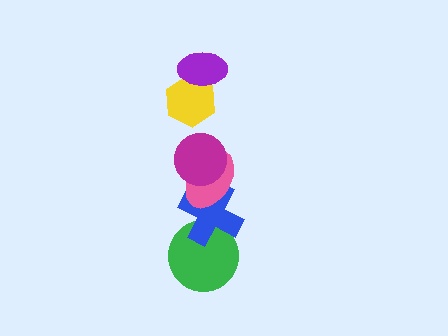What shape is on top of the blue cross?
The pink ellipse is on top of the blue cross.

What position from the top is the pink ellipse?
The pink ellipse is 4th from the top.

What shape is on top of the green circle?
The blue cross is on top of the green circle.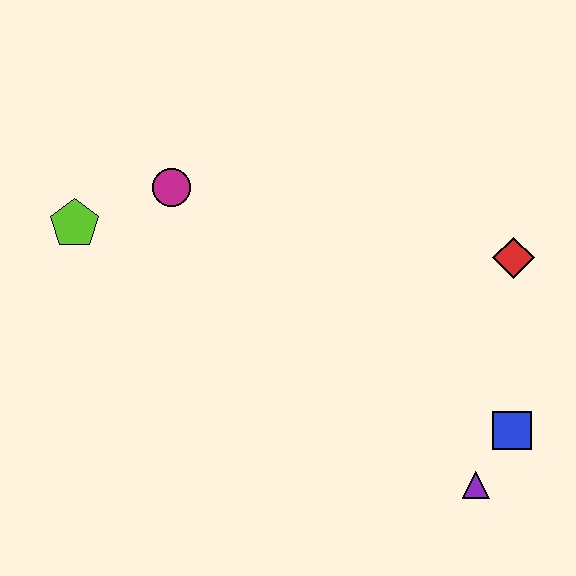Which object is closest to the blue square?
The purple triangle is closest to the blue square.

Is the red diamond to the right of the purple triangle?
Yes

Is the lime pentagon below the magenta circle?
Yes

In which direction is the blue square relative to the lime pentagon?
The blue square is to the right of the lime pentagon.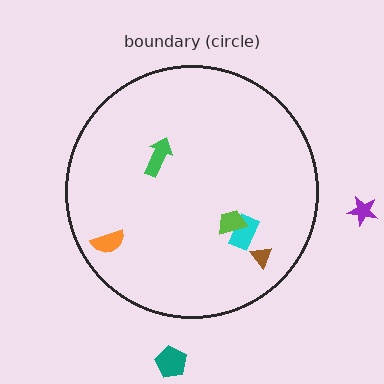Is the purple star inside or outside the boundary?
Outside.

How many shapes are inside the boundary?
5 inside, 2 outside.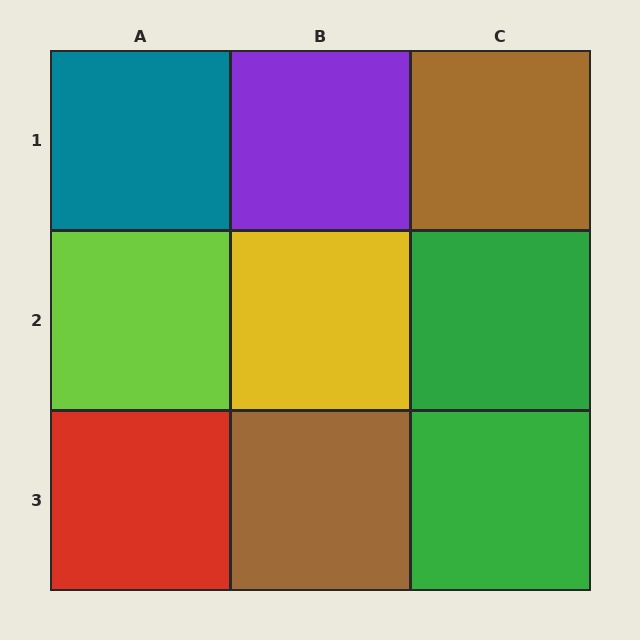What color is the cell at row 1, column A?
Teal.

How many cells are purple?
1 cell is purple.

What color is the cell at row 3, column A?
Red.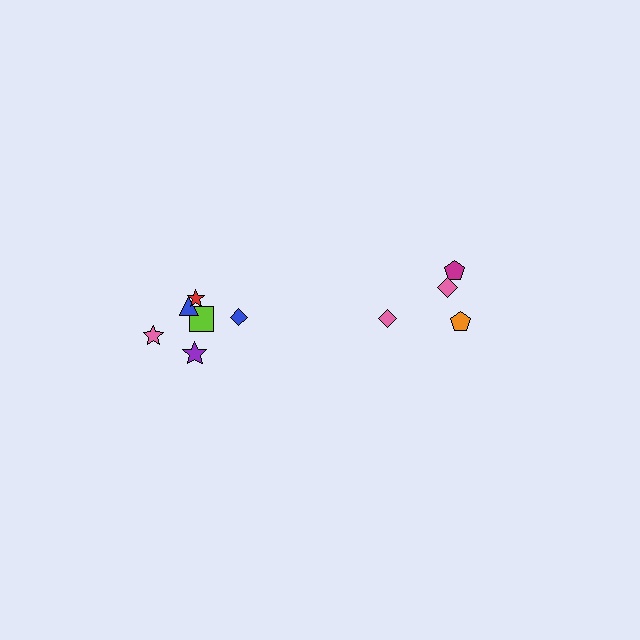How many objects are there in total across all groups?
There are 10 objects.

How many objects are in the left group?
There are 6 objects.